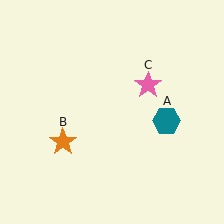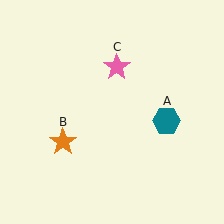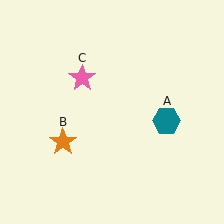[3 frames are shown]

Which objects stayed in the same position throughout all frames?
Teal hexagon (object A) and orange star (object B) remained stationary.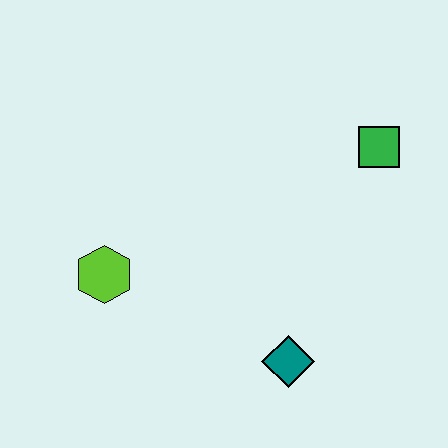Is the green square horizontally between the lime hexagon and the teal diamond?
No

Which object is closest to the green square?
The teal diamond is closest to the green square.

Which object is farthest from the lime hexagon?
The green square is farthest from the lime hexagon.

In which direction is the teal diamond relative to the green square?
The teal diamond is below the green square.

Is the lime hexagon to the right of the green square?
No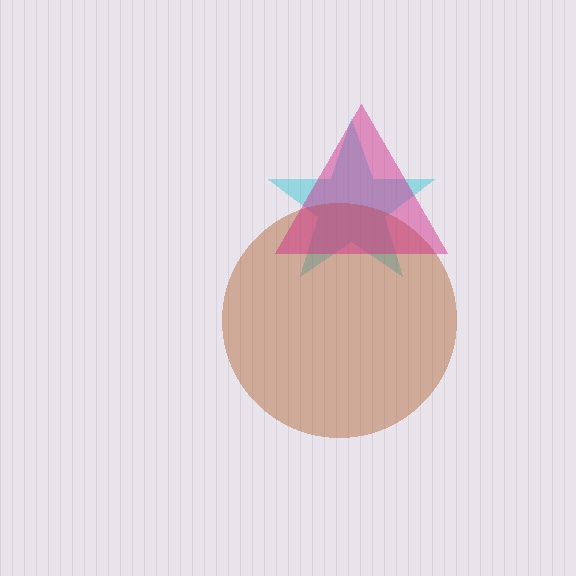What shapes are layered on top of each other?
The layered shapes are: a cyan star, a brown circle, a magenta triangle.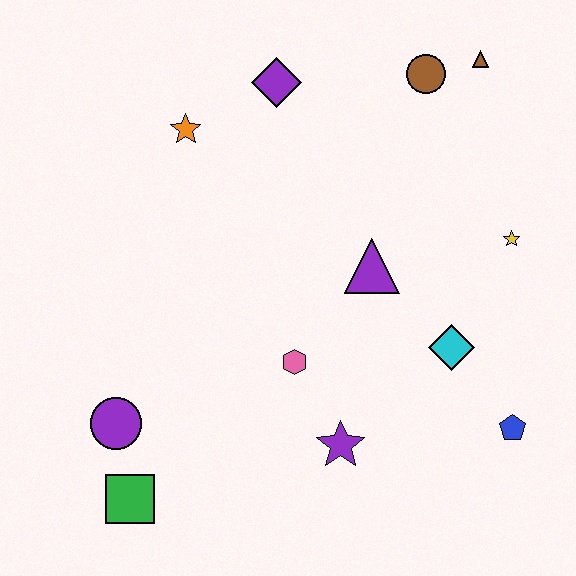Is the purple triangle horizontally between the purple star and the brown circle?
Yes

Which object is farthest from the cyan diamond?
The green square is farthest from the cyan diamond.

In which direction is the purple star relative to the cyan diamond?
The purple star is to the left of the cyan diamond.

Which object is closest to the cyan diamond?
The blue pentagon is closest to the cyan diamond.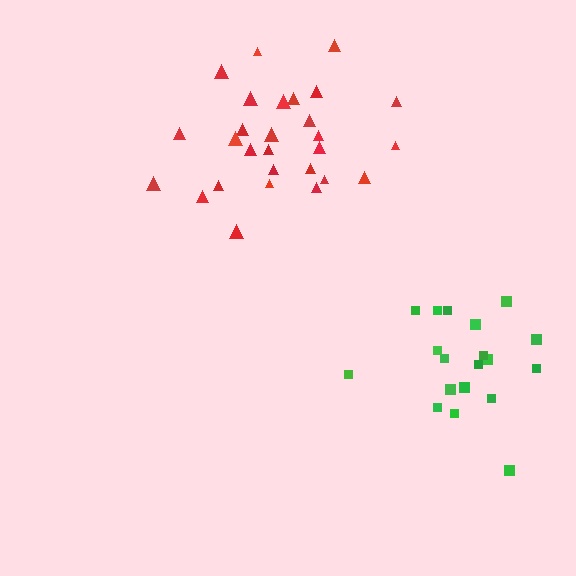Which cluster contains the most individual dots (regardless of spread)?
Red (28).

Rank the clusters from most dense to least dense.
red, green.